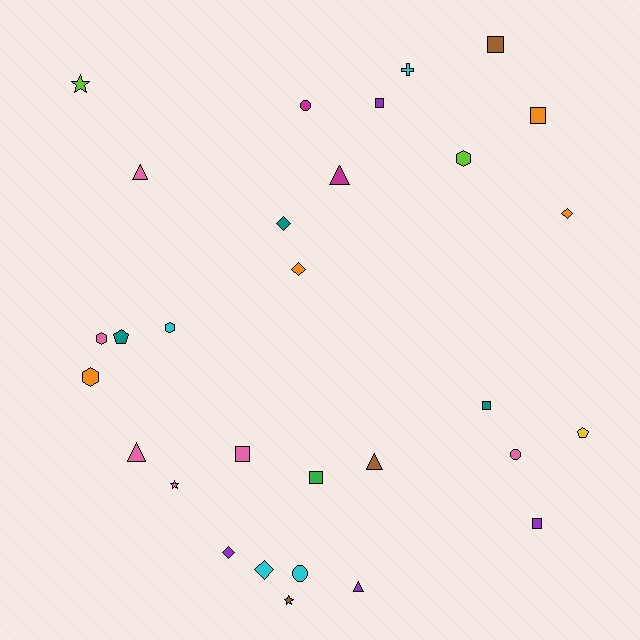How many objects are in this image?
There are 30 objects.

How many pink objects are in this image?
There are 6 pink objects.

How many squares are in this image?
There are 7 squares.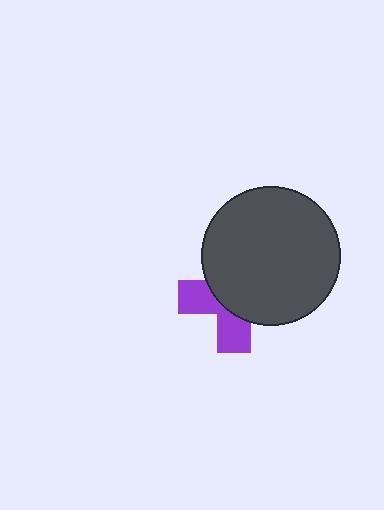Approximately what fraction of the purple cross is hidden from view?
Roughly 61% of the purple cross is hidden behind the dark gray circle.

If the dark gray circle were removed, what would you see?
You would see the complete purple cross.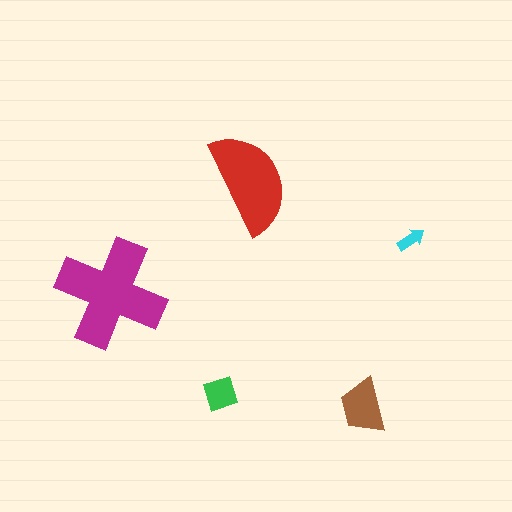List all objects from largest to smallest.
The magenta cross, the red semicircle, the brown trapezoid, the green diamond, the cyan arrow.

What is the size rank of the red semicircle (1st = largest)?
2nd.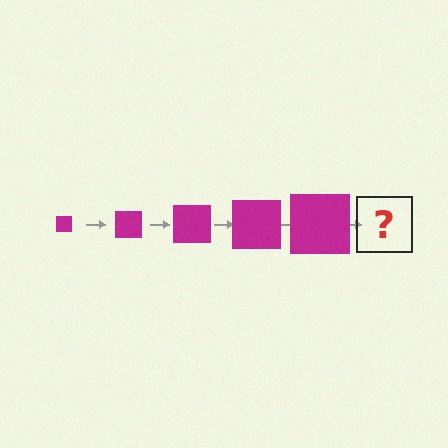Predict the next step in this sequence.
The next step is a magenta square, larger than the previous one.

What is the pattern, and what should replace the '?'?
The pattern is that the square gets progressively larger each step. The '?' should be a magenta square, larger than the previous one.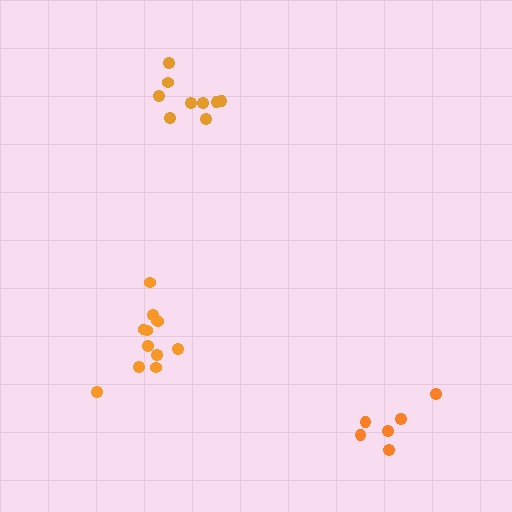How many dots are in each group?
Group 1: 9 dots, Group 2: 12 dots, Group 3: 6 dots (27 total).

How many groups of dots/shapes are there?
There are 3 groups.